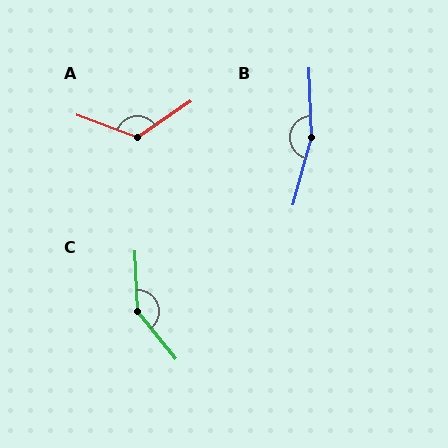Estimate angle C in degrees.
Approximately 144 degrees.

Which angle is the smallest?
A, at approximately 126 degrees.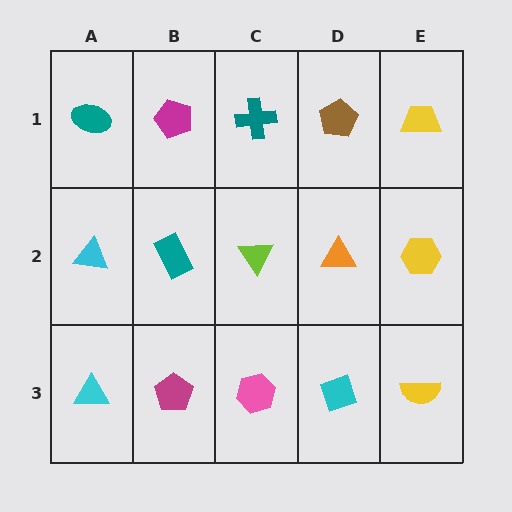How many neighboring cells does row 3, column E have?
2.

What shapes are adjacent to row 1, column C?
A lime triangle (row 2, column C), a magenta pentagon (row 1, column B), a brown pentagon (row 1, column D).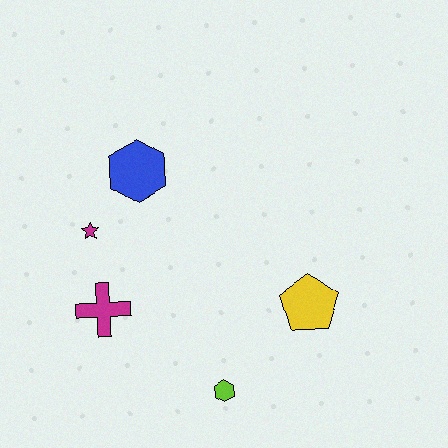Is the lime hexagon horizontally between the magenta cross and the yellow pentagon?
Yes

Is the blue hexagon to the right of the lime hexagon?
No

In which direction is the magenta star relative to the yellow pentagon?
The magenta star is to the left of the yellow pentagon.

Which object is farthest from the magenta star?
The yellow pentagon is farthest from the magenta star.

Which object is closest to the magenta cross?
The magenta star is closest to the magenta cross.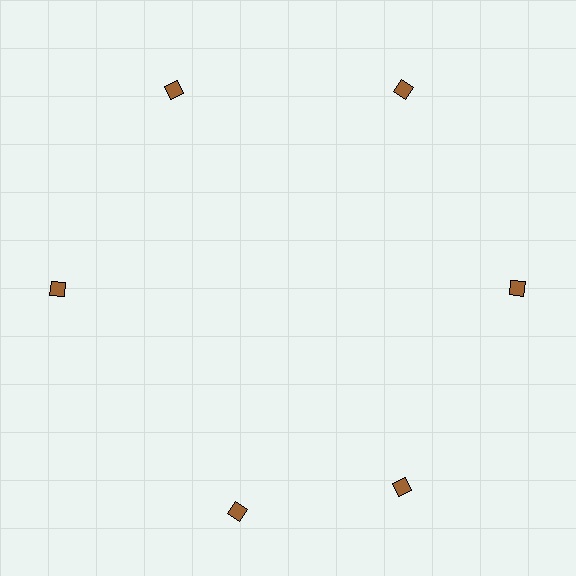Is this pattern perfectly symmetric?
No. The 6 brown diamonds are arranged in a ring, but one element near the 7 o'clock position is rotated out of alignment along the ring, breaking the 6-fold rotational symmetry.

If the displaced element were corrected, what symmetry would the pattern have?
It would have 6-fold rotational symmetry — the pattern would map onto itself every 60 degrees.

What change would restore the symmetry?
The symmetry would be restored by rotating it back into even spacing with its neighbors so that all 6 diamonds sit at equal angles and equal distance from the center.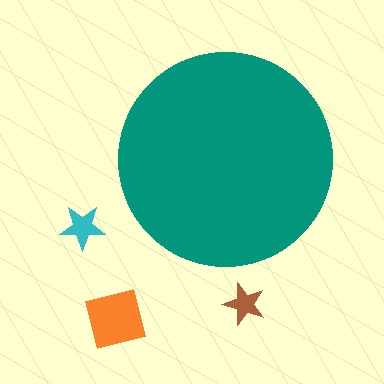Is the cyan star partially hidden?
No, the cyan star is fully visible.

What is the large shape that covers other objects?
A teal circle.